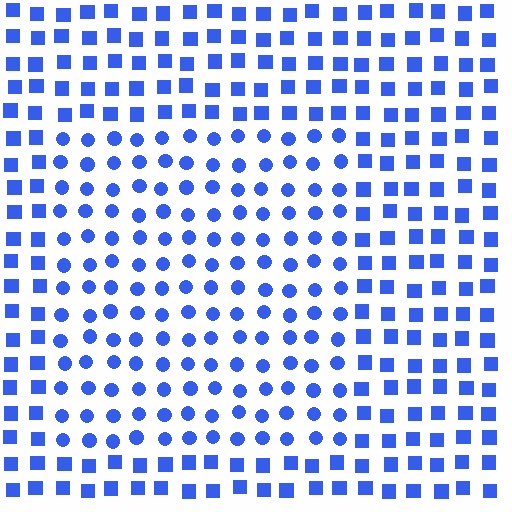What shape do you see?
I see a rectangle.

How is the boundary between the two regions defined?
The boundary is defined by a change in element shape: circles inside vs. squares outside. All elements share the same color and spacing.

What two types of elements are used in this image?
The image uses circles inside the rectangle region and squares outside it.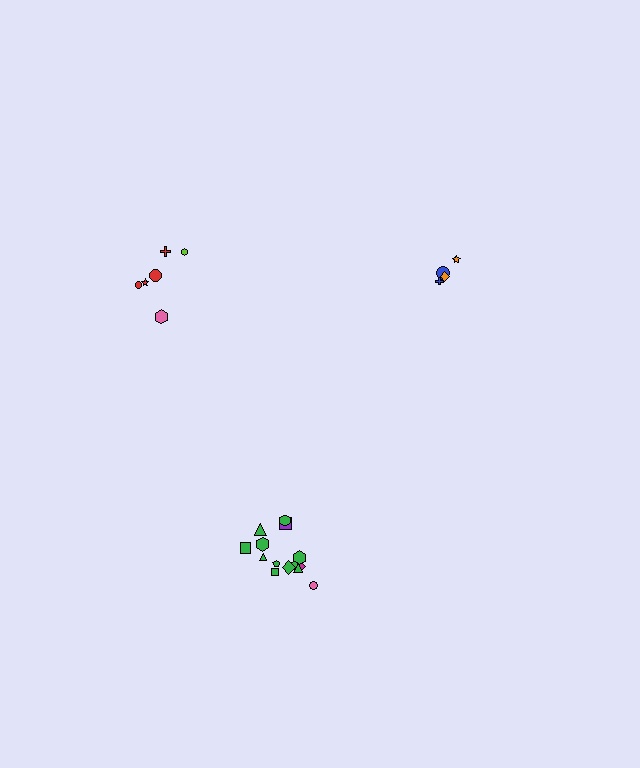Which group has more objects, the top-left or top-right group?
The top-left group.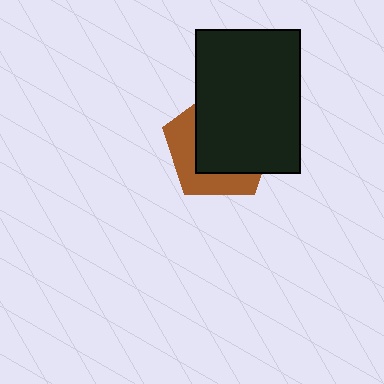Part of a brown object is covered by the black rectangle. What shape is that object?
It is a pentagon.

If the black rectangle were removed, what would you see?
You would see the complete brown pentagon.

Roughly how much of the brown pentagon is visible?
A small part of it is visible (roughly 38%).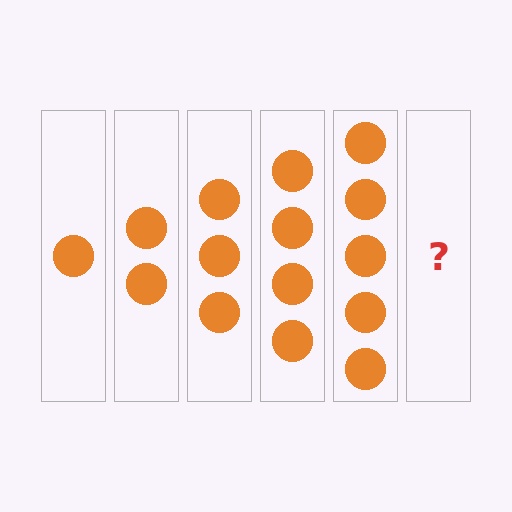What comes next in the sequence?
The next element should be 6 circles.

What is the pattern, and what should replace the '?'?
The pattern is that each step adds one more circle. The '?' should be 6 circles.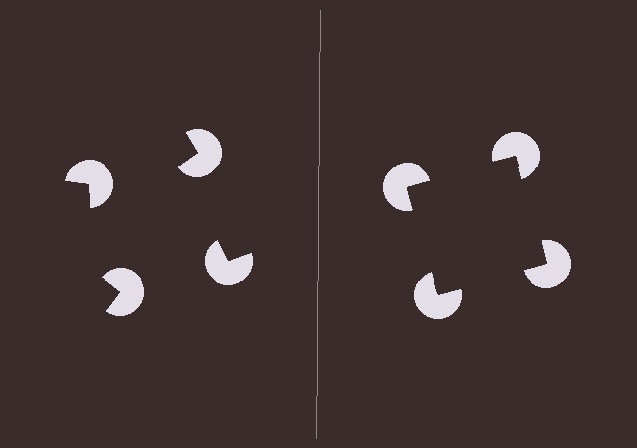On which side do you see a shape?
An illusory square appears on the right side. On the left side the wedge cuts are rotated, so no coherent shape forms.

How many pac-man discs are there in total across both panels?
8 — 4 on each side.